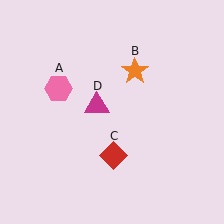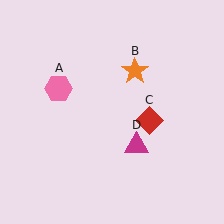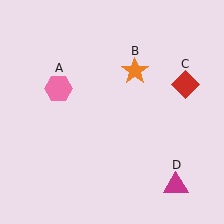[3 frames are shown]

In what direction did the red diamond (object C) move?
The red diamond (object C) moved up and to the right.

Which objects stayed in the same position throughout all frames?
Pink hexagon (object A) and orange star (object B) remained stationary.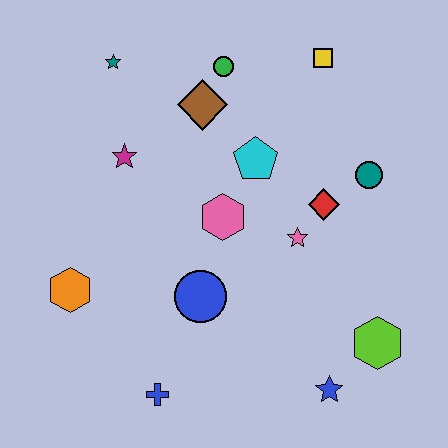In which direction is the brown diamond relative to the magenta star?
The brown diamond is to the right of the magenta star.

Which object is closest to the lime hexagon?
The blue star is closest to the lime hexagon.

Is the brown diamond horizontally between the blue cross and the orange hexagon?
No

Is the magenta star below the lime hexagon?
No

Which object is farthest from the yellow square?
The blue cross is farthest from the yellow square.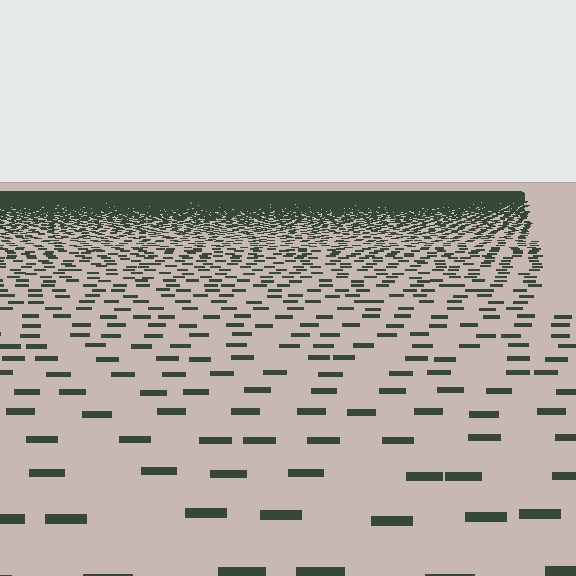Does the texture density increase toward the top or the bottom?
Density increases toward the top.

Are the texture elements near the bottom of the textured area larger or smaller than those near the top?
Larger. Near the bottom, elements are closer to the viewer and appear at a bigger on-screen size.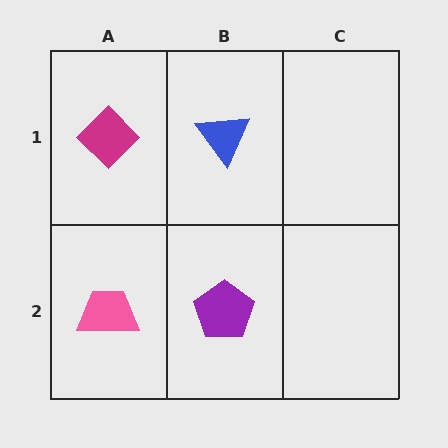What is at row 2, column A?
A pink trapezoid.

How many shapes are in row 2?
2 shapes.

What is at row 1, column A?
A magenta diamond.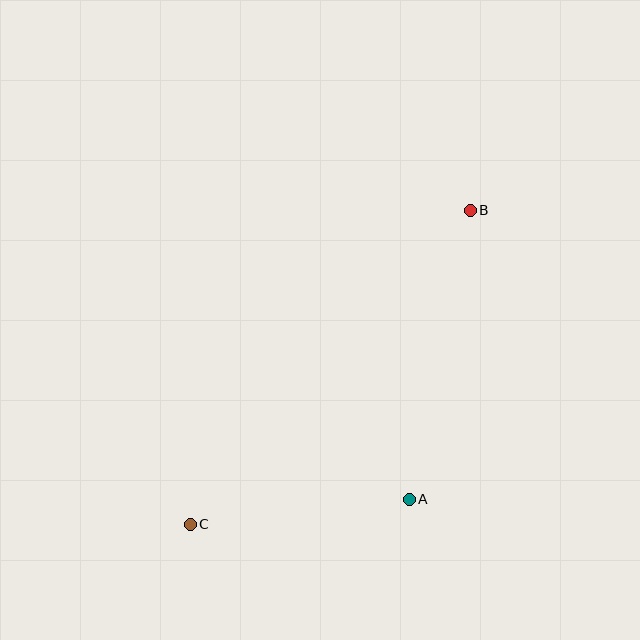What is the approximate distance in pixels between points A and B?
The distance between A and B is approximately 295 pixels.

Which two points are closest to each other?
Points A and C are closest to each other.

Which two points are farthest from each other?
Points B and C are farthest from each other.